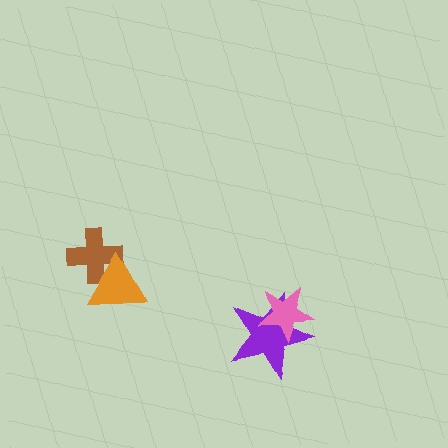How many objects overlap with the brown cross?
1 object overlaps with the brown cross.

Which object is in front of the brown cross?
The orange triangle is in front of the brown cross.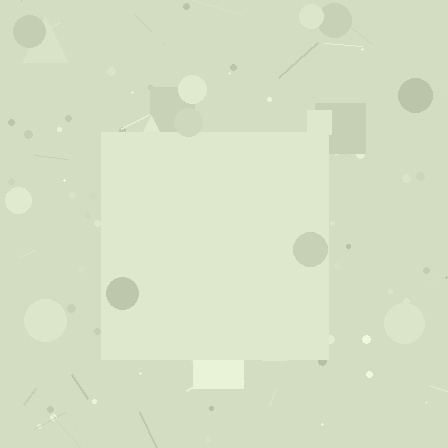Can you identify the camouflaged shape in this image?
The camouflaged shape is a square.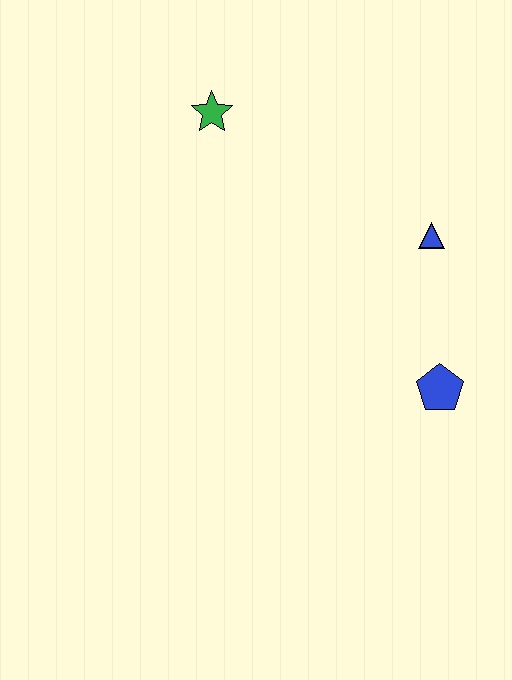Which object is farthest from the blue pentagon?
The green star is farthest from the blue pentagon.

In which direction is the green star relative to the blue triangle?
The green star is to the left of the blue triangle.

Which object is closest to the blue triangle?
The blue pentagon is closest to the blue triangle.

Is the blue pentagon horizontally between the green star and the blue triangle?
No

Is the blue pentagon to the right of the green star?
Yes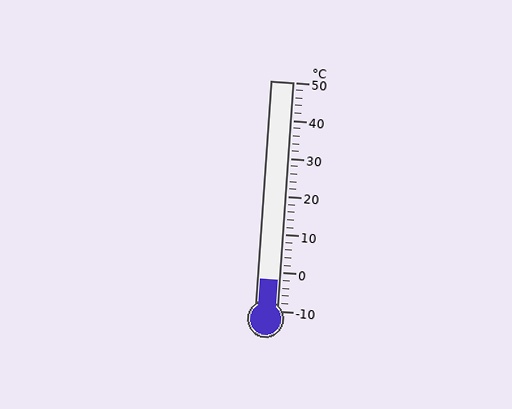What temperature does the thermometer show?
The thermometer shows approximately -2°C.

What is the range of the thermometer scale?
The thermometer scale ranges from -10°C to 50°C.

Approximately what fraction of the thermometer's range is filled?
The thermometer is filled to approximately 15% of its range.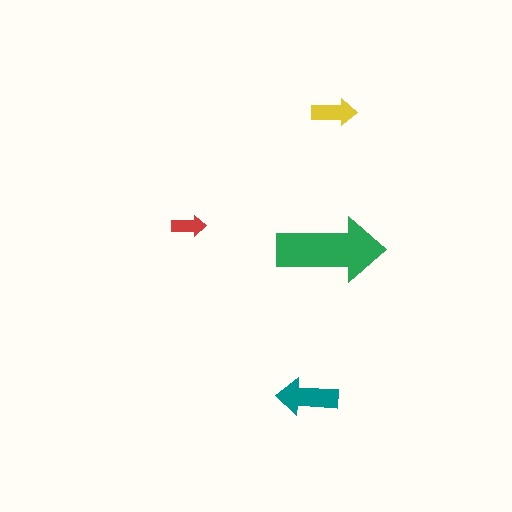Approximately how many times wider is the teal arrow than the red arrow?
About 2 times wider.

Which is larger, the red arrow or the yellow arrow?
The yellow one.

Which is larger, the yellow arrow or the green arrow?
The green one.